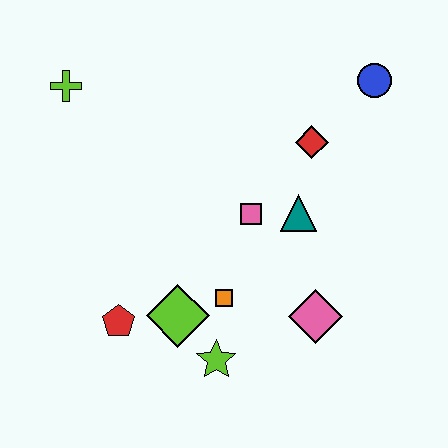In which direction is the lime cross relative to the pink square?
The lime cross is to the left of the pink square.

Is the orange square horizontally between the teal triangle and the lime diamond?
Yes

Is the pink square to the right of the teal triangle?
No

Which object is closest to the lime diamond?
The orange square is closest to the lime diamond.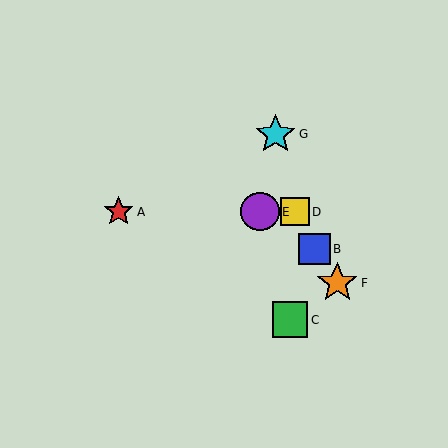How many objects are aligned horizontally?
3 objects (A, D, E) are aligned horizontally.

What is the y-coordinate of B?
Object B is at y≈249.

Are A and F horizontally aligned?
No, A is at y≈212 and F is at y≈283.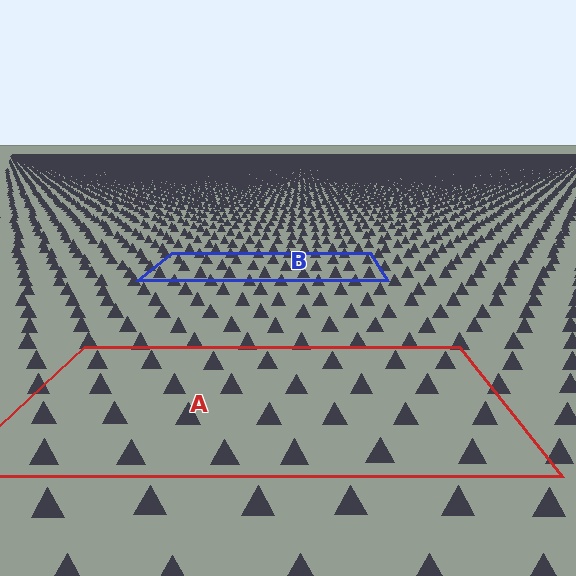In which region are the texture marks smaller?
The texture marks are smaller in region B, because it is farther away.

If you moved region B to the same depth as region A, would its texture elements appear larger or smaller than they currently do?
They would appear larger. At a closer depth, the same texture elements are projected at a bigger on-screen size.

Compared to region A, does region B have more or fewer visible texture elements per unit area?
Region B has more texture elements per unit area — they are packed more densely because it is farther away.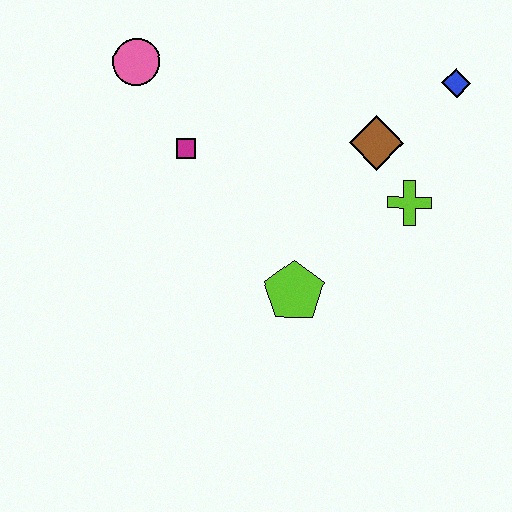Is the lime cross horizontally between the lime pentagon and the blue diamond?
Yes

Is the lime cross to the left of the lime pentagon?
No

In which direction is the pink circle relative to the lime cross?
The pink circle is to the left of the lime cross.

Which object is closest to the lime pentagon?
The lime cross is closest to the lime pentagon.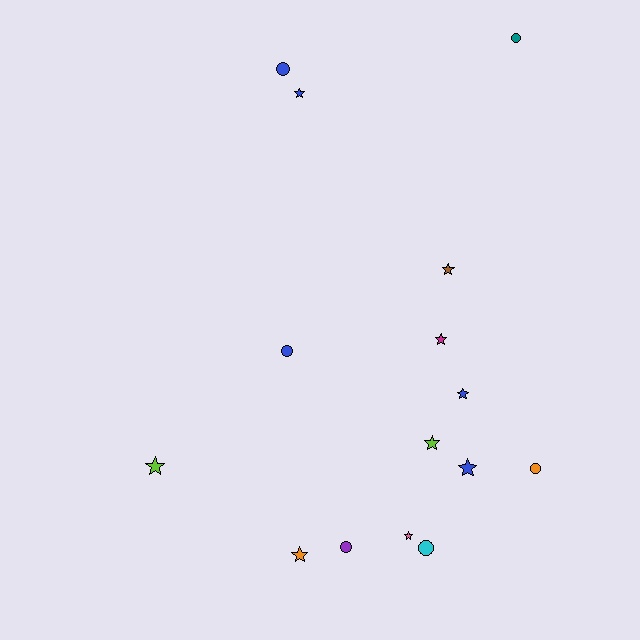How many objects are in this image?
There are 15 objects.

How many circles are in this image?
There are 6 circles.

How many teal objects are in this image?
There is 1 teal object.